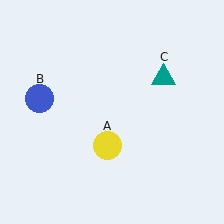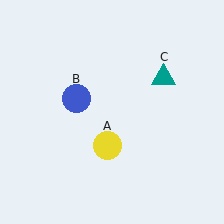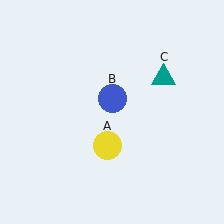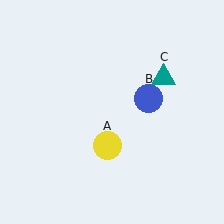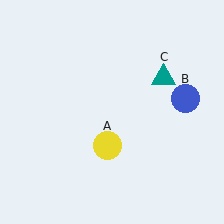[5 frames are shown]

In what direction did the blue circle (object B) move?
The blue circle (object B) moved right.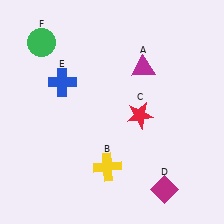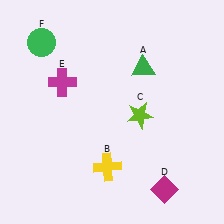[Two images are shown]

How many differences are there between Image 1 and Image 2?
There are 3 differences between the two images.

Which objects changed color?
A changed from magenta to green. C changed from red to lime. E changed from blue to magenta.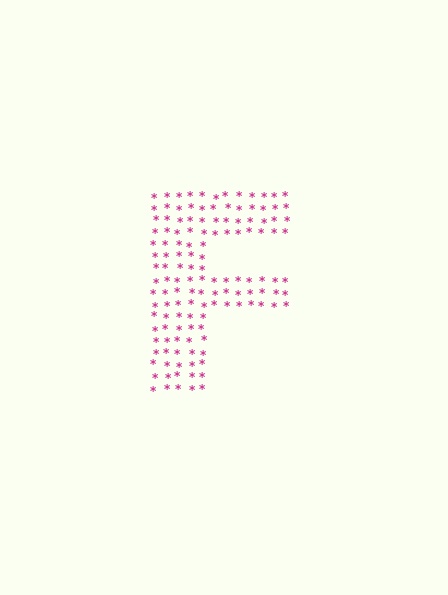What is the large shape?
The large shape is the letter F.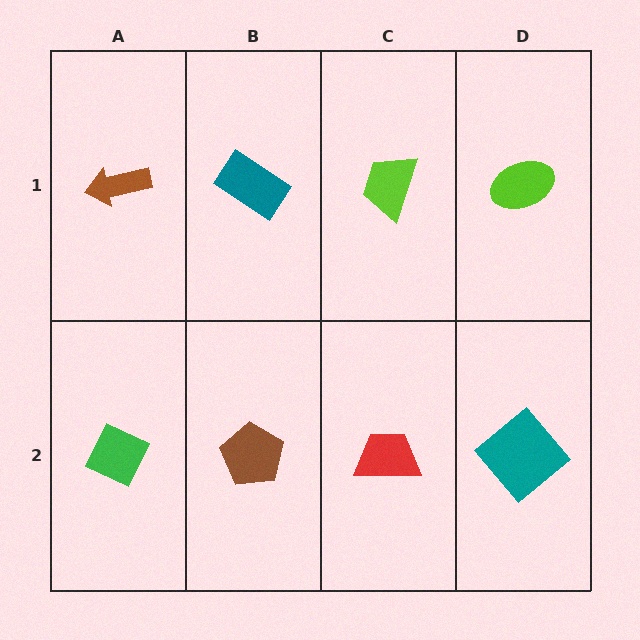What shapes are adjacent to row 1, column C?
A red trapezoid (row 2, column C), a teal rectangle (row 1, column B), a lime ellipse (row 1, column D).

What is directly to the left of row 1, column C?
A teal rectangle.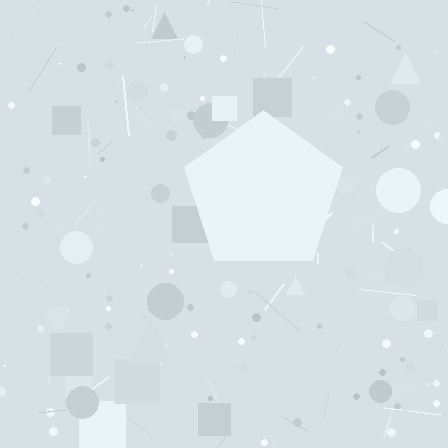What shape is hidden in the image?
A pentagon is hidden in the image.